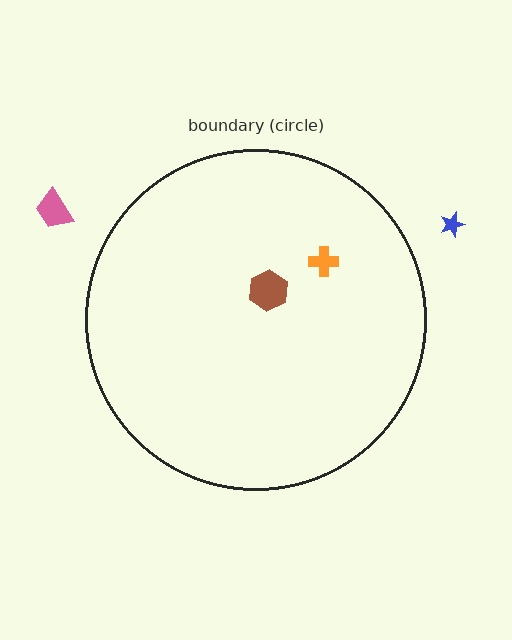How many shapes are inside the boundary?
2 inside, 2 outside.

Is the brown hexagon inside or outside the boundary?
Inside.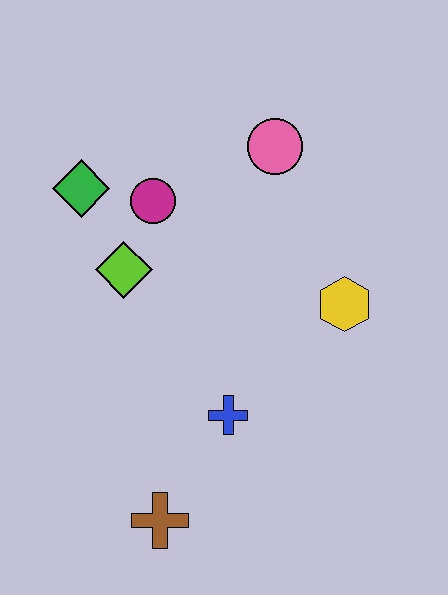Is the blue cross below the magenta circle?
Yes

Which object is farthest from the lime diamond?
The brown cross is farthest from the lime diamond.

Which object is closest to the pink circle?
The magenta circle is closest to the pink circle.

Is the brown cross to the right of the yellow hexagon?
No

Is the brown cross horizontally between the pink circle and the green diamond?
Yes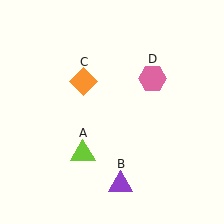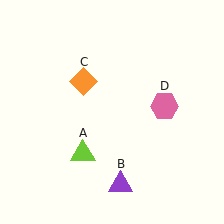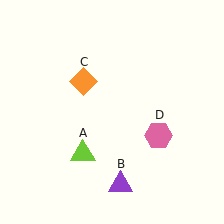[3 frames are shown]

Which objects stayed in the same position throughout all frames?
Lime triangle (object A) and purple triangle (object B) and orange diamond (object C) remained stationary.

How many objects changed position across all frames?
1 object changed position: pink hexagon (object D).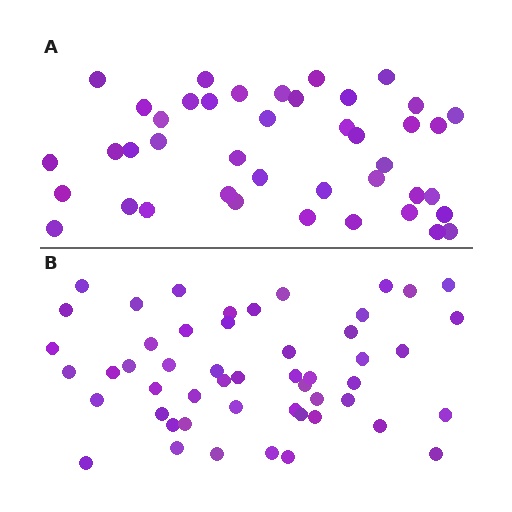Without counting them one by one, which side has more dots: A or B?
Region B (the bottom region) has more dots.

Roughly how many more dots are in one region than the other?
Region B has roughly 8 or so more dots than region A.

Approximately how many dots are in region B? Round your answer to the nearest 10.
About 50 dots. (The exact count is 51, which rounds to 50.)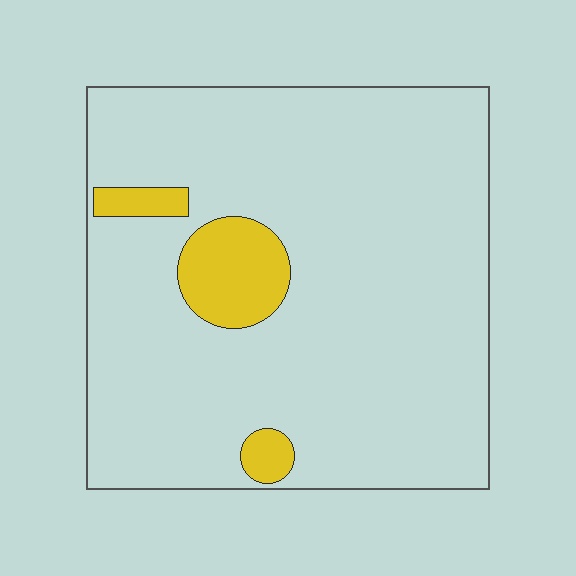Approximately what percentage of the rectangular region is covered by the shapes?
Approximately 10%.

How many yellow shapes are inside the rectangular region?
3.